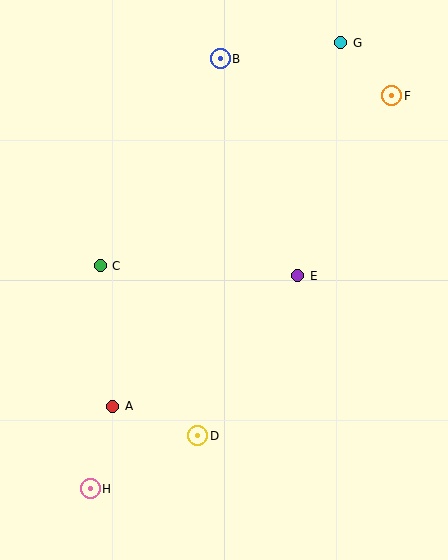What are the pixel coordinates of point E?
Point E is at (298, 276).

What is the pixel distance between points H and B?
The distance between H and B is 449 pixels.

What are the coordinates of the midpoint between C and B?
The midpoint between C and B is at (160, 162).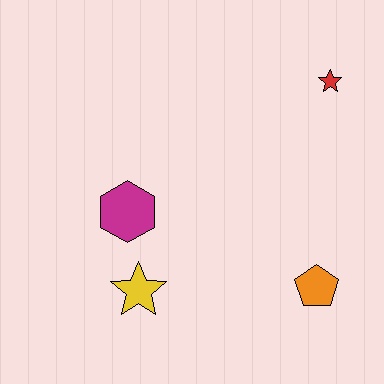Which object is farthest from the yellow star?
The red star is farthest from the yellow star.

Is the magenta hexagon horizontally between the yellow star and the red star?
No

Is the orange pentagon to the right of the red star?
No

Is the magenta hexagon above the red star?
No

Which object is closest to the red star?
The orange pentagon is closest to the red star.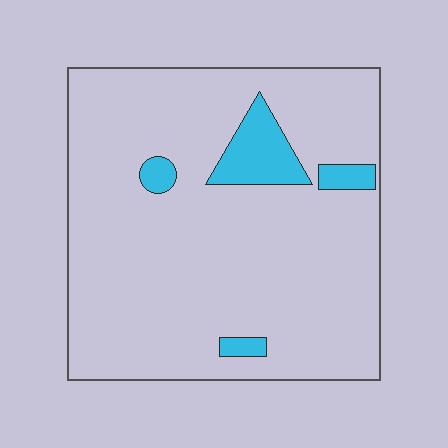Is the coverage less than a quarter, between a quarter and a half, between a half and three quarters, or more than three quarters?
Less than a quarter.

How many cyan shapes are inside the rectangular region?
4.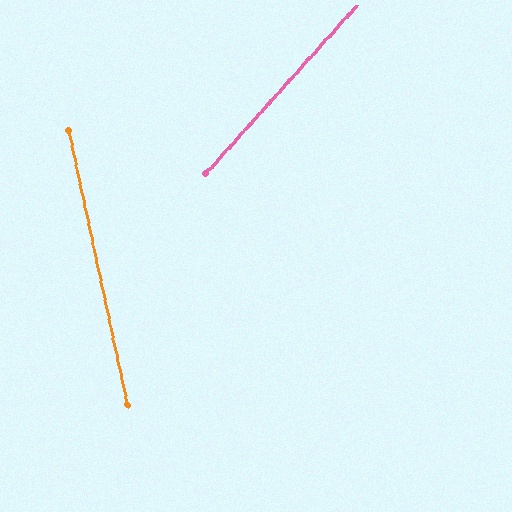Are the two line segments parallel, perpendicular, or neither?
Neither parallel nor perpendicular — they differ by about 54°.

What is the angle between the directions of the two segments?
Approximately 54 degrees.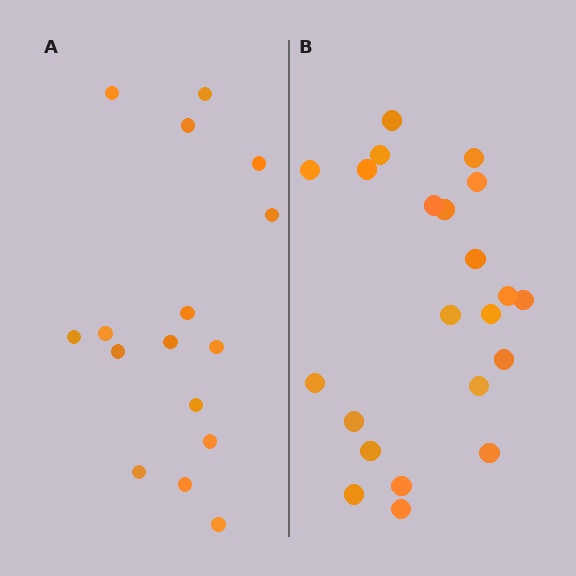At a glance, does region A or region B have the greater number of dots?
Region B (the right region) has more dots.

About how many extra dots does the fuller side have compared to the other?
Region B has about 6 more dots than region A.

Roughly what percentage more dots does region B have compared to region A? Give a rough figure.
About 40% more.